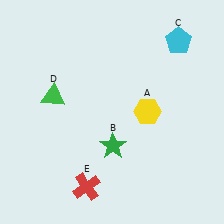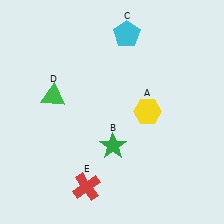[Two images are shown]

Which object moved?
The cyan pentagon (C) moved left.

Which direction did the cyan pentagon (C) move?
The cyan pentagon (C) moved left.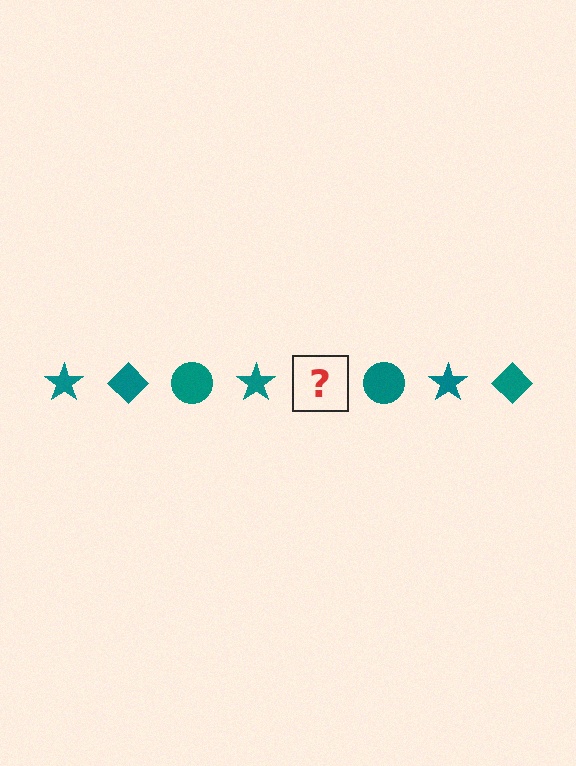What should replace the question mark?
The question mark should be replaced with a teal diamond.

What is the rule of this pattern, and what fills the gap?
The rule is that the pattern cycles through star, diamond, circle shapes in teal. The gap should be filled with a teal diamond.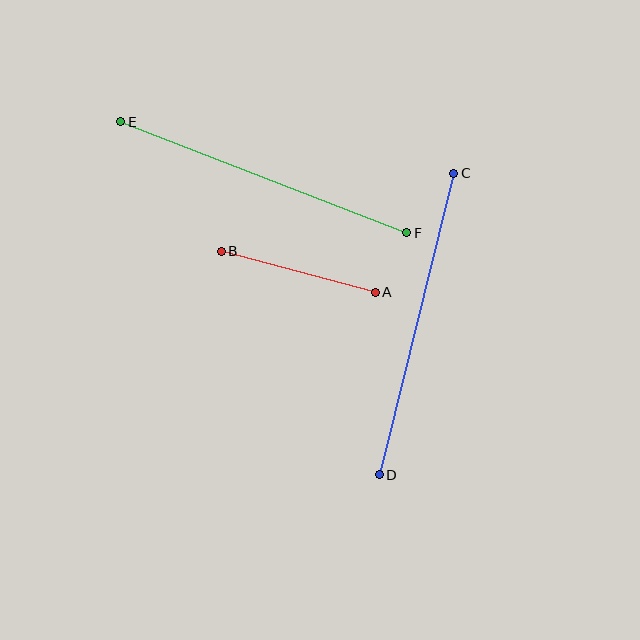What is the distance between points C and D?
The distance is approximately 311 pixels.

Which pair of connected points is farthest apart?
Points C and D are farthest apart.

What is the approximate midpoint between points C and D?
The midpoint is at approximately (417, 324) pixels.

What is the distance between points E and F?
The distance is approximately 307 pixels.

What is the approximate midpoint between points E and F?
The midpoint is at approximately (264, 177) pixels.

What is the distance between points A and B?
The distance is approximately 159 pixels.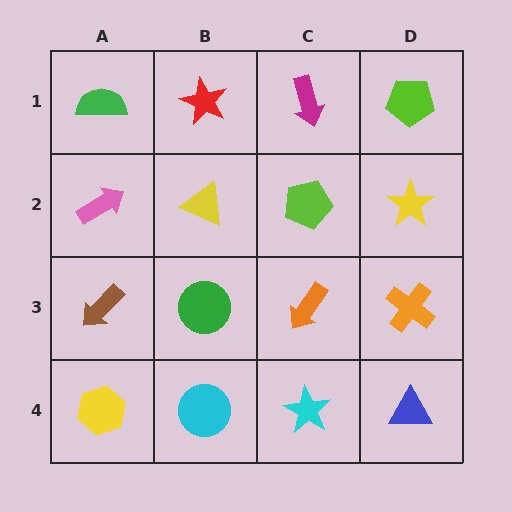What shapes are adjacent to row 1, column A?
A pink arrow (row 2, column A), a red star (row 1, column B).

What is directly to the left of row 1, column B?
A green semicircle.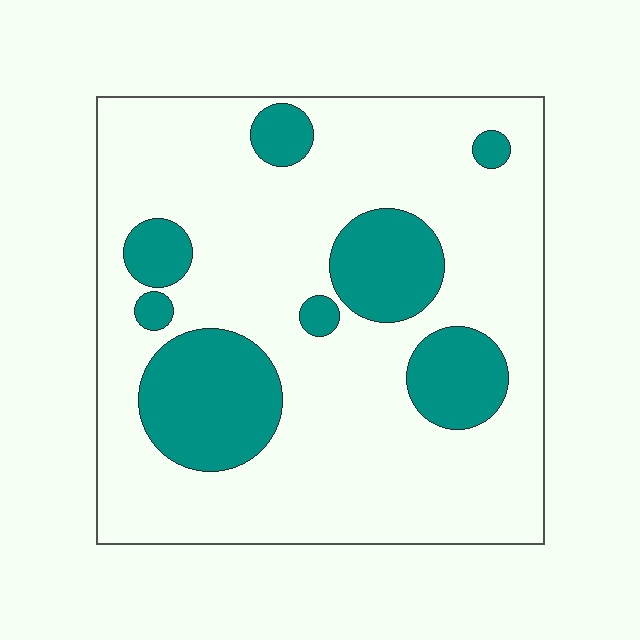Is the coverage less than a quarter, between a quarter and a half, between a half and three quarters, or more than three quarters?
Less than a quarter.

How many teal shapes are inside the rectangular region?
8.